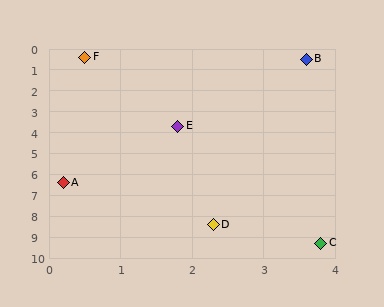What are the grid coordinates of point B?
Point B is at approximately (3.6, 0.5).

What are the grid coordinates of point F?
Point F is at approximately (0.5, 0.4).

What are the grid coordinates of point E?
Point E is at approximately (1.8, 3.7).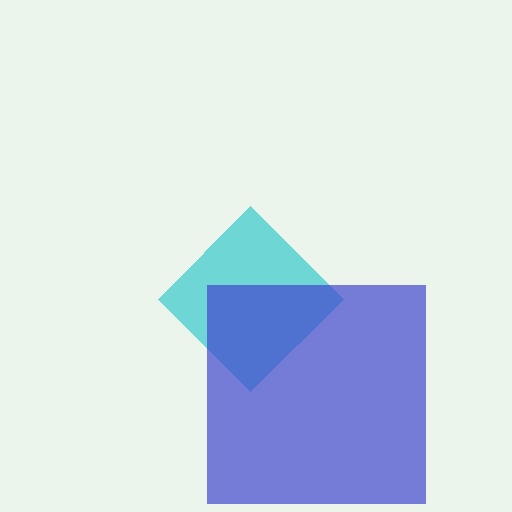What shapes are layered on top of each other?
The layered shapes are: a cyan diamond, a blue square.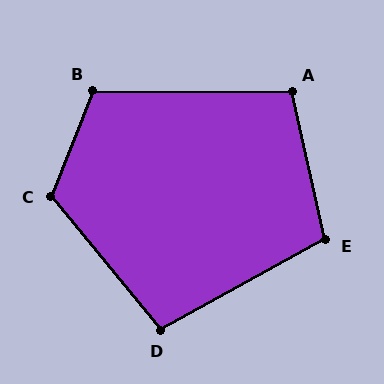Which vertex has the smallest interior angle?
D, at approximately 101 degrees.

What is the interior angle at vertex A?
Approximately 103 degrees (obtuse).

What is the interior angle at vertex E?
Approximately 106 degrees (obtuse).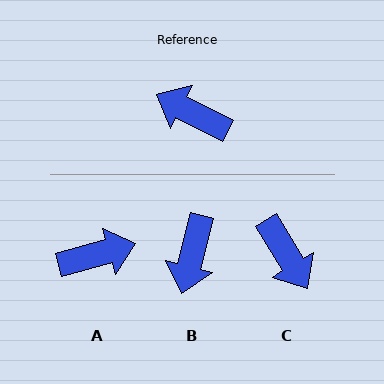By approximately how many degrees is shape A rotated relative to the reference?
Approximately 137 degrees clockwise.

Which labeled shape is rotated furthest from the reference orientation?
C, about 148 degrees away.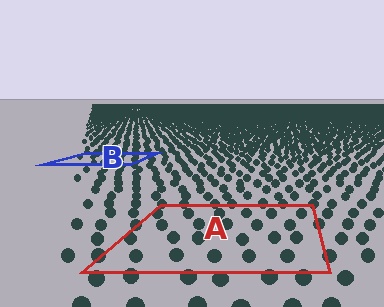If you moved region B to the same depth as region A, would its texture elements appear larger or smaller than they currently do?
They would appear larger. At a closer depth, the same texture elements are projected at a bigger on-screen size.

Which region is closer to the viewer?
Region A is closer. The texture elements there are larger and more spread out.